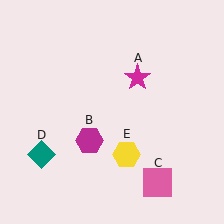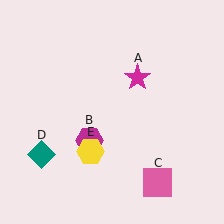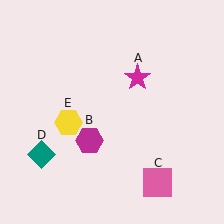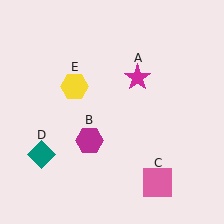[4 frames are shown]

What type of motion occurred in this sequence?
The yellow hexagon (object E) rotated clockwise around the center of the scene.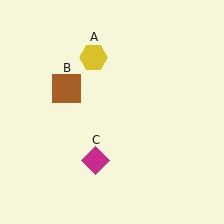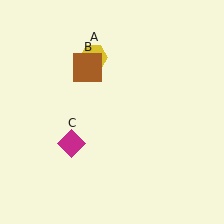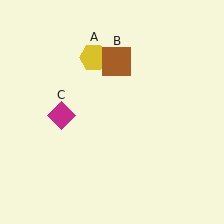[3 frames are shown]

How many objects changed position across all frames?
2 objects changed position: brown square (object B), magenta diamond (object C).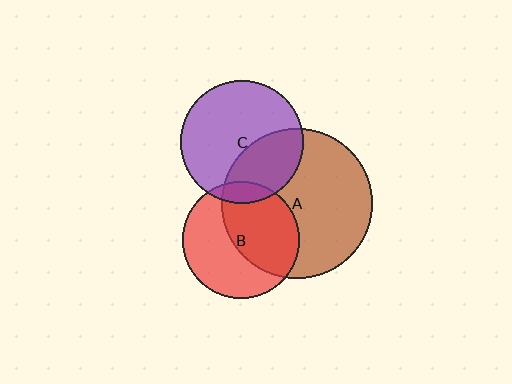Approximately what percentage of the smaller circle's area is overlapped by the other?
Approximately 10%.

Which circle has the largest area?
Circle A (brown).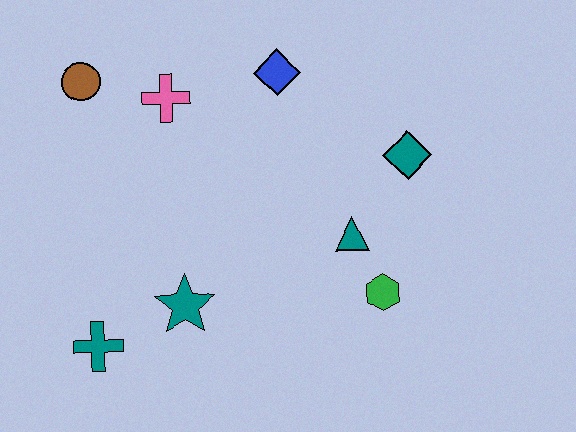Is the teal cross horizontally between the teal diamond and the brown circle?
Yes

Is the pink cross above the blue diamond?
No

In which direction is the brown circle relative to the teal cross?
The brown circle is above the teal cross.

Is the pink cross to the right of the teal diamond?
No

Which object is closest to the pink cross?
The brown circle is closest to the pink cross.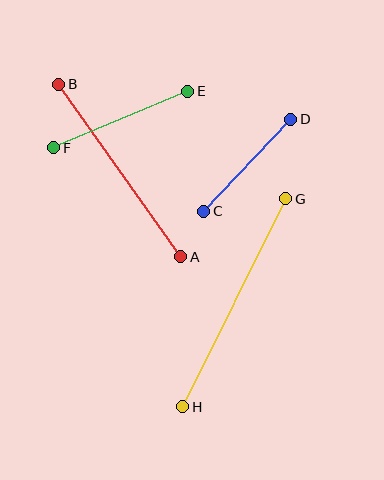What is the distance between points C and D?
The distance is approximately 126 pixels.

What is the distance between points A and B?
The distance is approximately 211 pixels.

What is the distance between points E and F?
The distance is approximately 146 pixels.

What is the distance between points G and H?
The distance is approximately 232 pixels.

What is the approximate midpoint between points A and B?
The midpoint is at approximately (120, 170) pixels.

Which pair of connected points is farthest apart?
Points G and H are farthest apart.